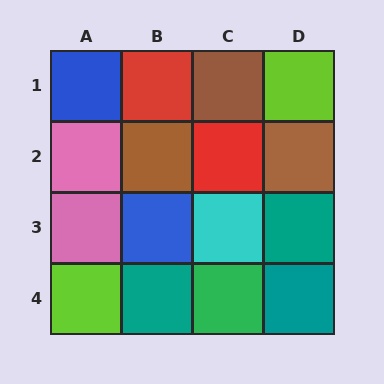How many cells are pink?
2 cells are pink.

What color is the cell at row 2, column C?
Red.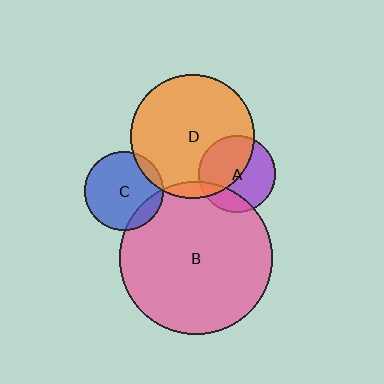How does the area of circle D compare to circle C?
Approximately 2.4 times.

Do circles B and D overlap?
Yes.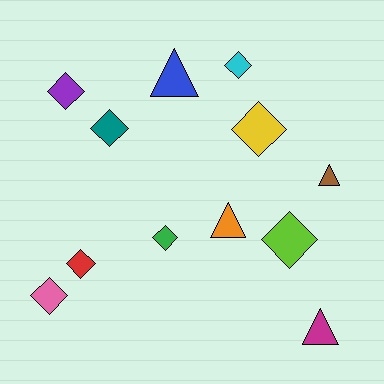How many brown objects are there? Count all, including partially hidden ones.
There is 1 brown object.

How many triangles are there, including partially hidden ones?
There are 4 triangles.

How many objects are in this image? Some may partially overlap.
There are 12 objects.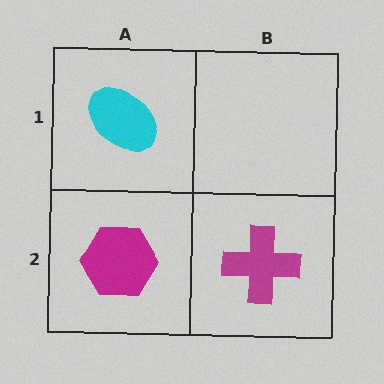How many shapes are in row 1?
1 shape.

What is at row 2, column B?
A magenta cross.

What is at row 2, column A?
A magenta hexagon.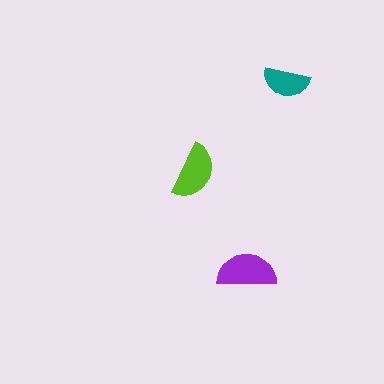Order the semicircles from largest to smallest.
the purple one, the lime one, the teal one.